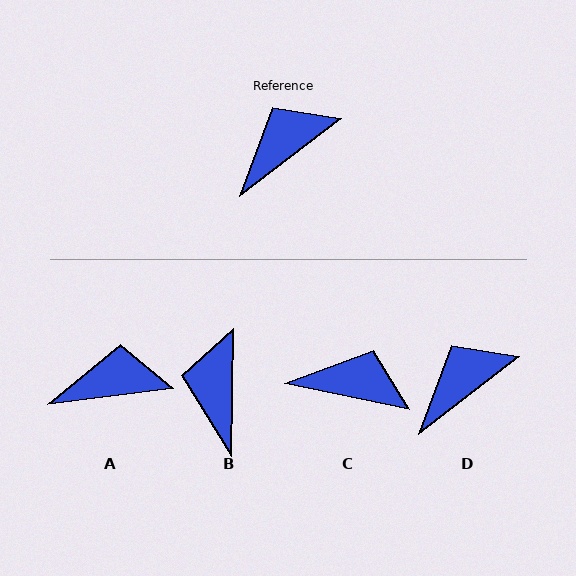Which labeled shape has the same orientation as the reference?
D.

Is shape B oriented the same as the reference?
No, it is off by about 52 degrees.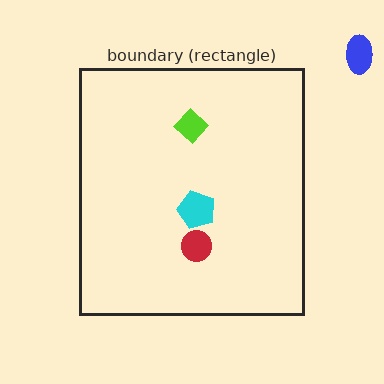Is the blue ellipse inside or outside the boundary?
Outside.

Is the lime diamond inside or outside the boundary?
Inside.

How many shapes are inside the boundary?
3 inside, 1 outside.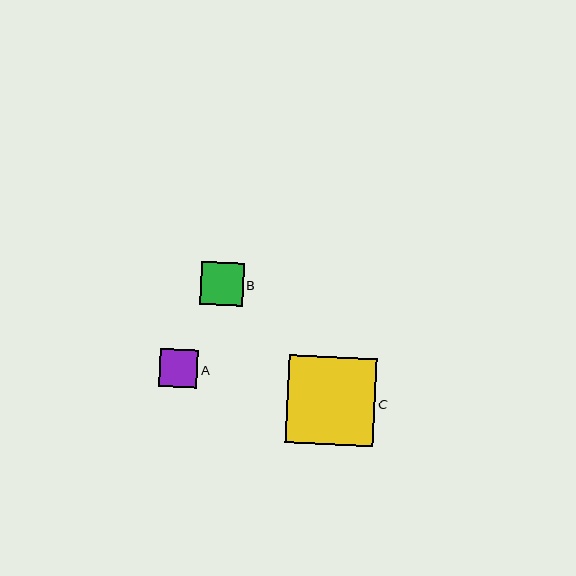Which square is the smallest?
Square A is the smallest with a size of approximately 38 pixels.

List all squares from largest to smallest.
From largest to smallest: C, B, A.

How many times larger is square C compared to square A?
Square C is approximately 2.3 times the size of square A.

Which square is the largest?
Square C is the largest with a size of approximately 88 pixels.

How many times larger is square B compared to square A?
Square B is approximately 1.1 times the size of square A.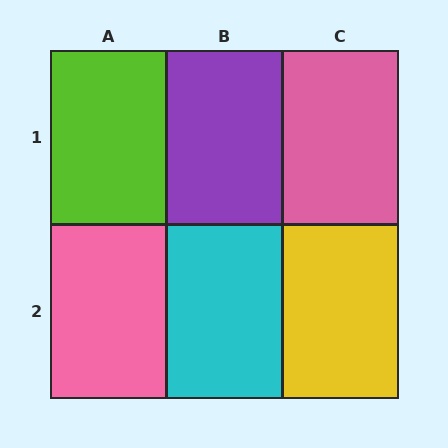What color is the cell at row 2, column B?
Cyan.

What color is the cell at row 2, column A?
Pink.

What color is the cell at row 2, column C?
Yellow.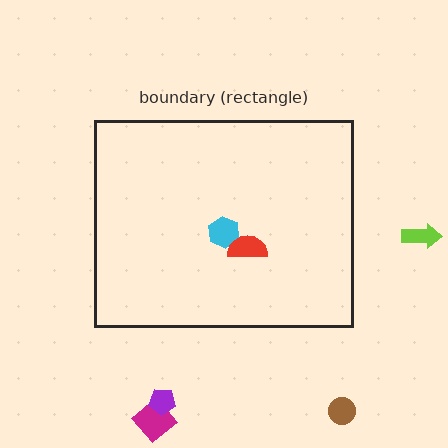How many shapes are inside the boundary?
2 inside, 4 outside.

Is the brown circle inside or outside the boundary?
Outside.